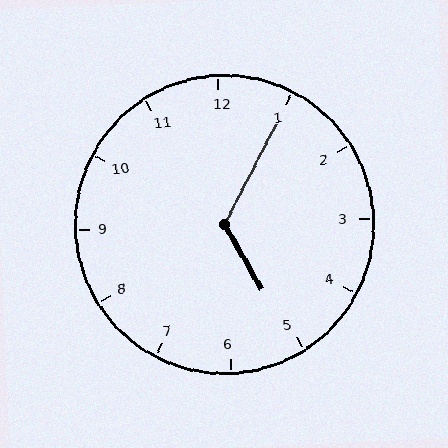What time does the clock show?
5:05.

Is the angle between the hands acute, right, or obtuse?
It is obtuse.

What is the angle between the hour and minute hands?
Approximately 122 degrees.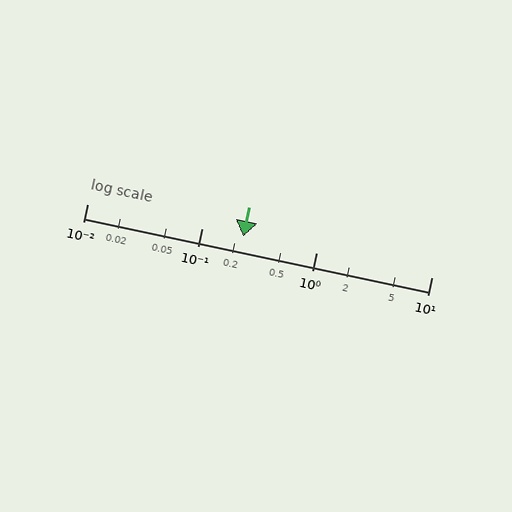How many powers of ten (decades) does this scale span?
The scale spans 3 decades, from 0.01 to 10.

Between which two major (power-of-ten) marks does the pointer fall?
The pointer is between 0.1 and 1.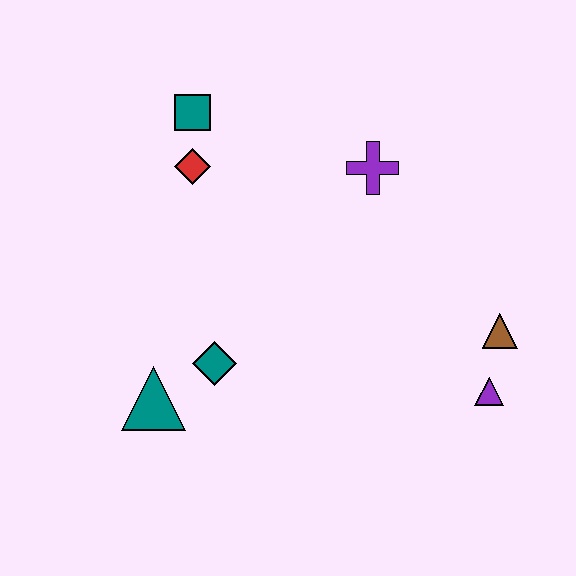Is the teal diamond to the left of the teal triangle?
No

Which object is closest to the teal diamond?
The teal triangle is closest to the teal diamond.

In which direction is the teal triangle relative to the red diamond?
The teal triangle is below the red diamond.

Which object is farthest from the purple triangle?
The teal square is farthest from the purple triangle.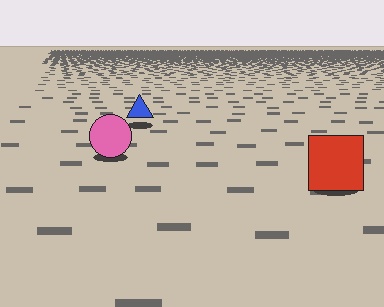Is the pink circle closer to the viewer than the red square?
No. The red square is closer — you can tell from the texture gradient: the ground texture is coarser near it.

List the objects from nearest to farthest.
From nearest to farthest: the red square, the pink circle, the blue triangle.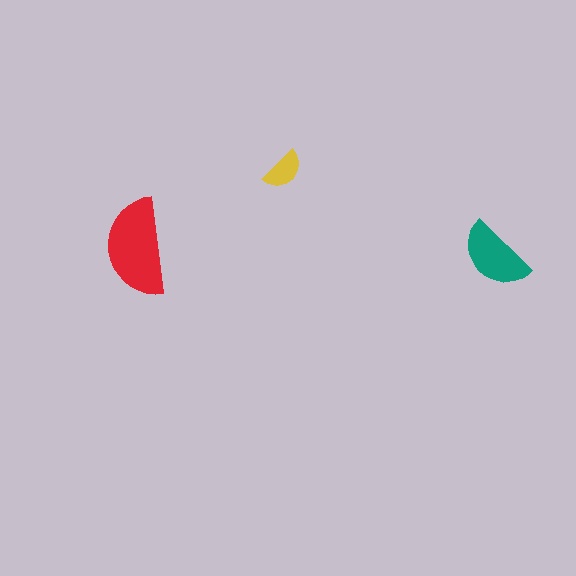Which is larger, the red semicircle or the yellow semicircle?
The red one.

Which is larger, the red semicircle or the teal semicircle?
The red one.